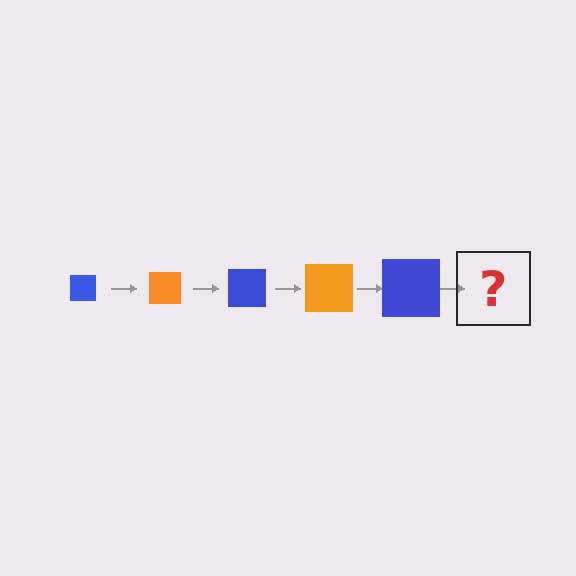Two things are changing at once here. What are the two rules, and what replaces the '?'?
The two rules are that the square grows larger each step and the color cycles through blue and orange. The '?' should be an orange square, larger than the previous one.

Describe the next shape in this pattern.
It should be an orange square, larger than the previous one.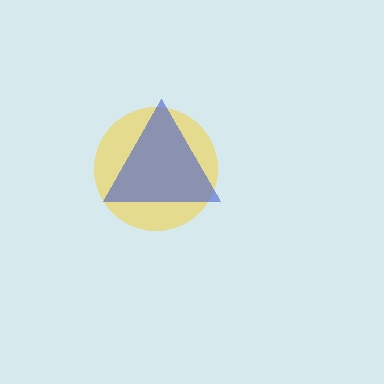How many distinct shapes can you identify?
There are 2 distinct shapes: a yellow circle, a blue triangle.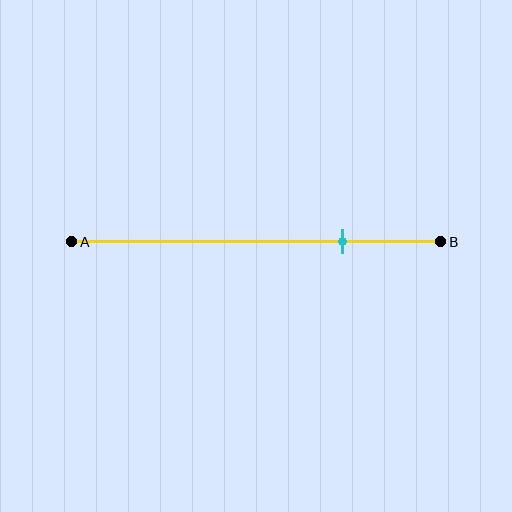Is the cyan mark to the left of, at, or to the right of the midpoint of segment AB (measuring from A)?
The cyan mark is to the right of the midpoint of segment AB.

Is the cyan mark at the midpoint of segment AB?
No, the mark is at about 75% from A, not at the 50% midpoint.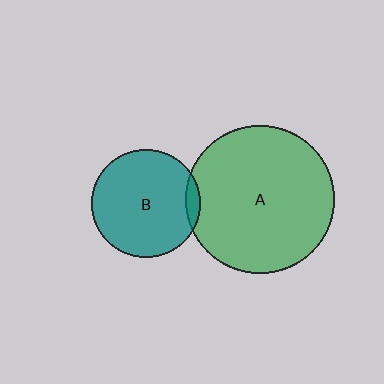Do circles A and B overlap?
Yes.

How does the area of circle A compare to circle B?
Approximately 1.9 times.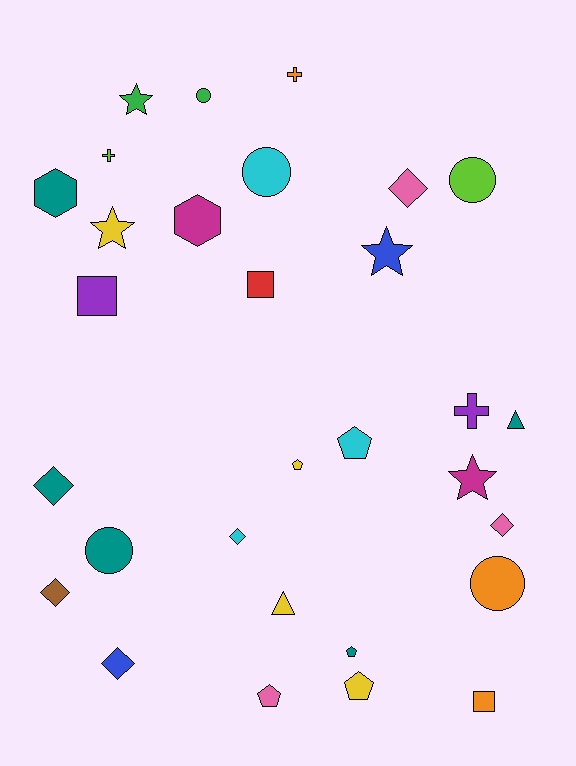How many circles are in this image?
There are 5 circles.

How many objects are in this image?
There are 30 objects.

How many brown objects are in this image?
There is 1 brown object.